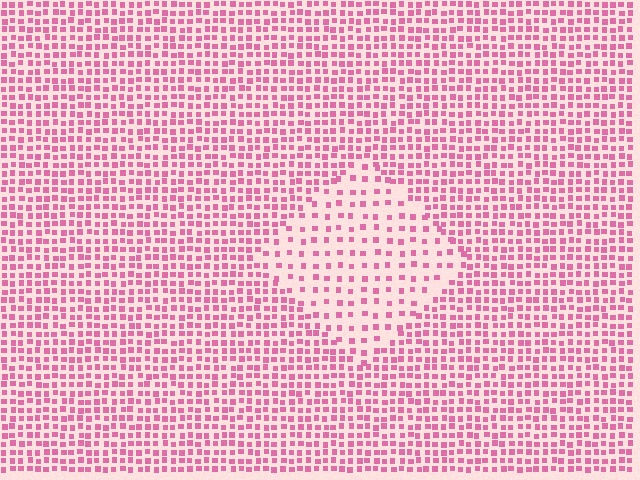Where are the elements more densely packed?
The elements are more densely packed outside the diamond boundary.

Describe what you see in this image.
The image contains small pink elements arranged at two different densities. A diamond-shaped region is visible where the elements are less densely packed than the surrounding area.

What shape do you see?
I see a diamond.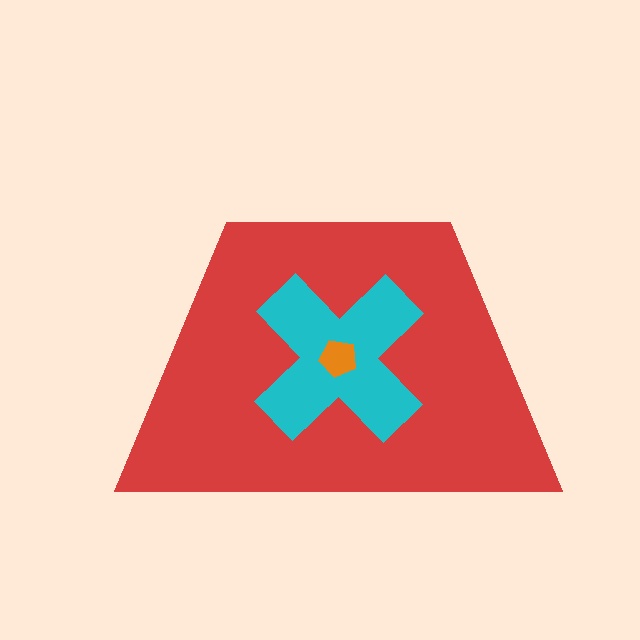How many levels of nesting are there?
3.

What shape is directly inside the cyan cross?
The orange pentagon.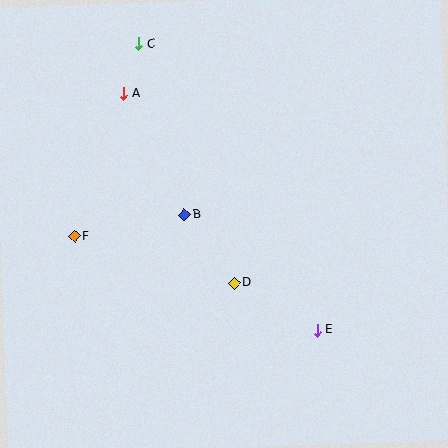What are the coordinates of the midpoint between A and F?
The midpoint between A and F is at (99, 165).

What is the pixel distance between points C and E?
The distance between C and E is 337 pixels.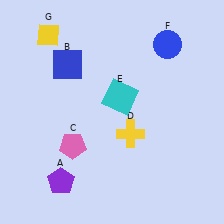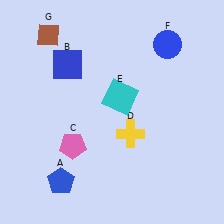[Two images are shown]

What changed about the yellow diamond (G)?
In Image 1, G is yellow. In Image 2, it changed to brown.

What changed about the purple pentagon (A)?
In Image 1, A is purple. In Image 2, it changed to blue.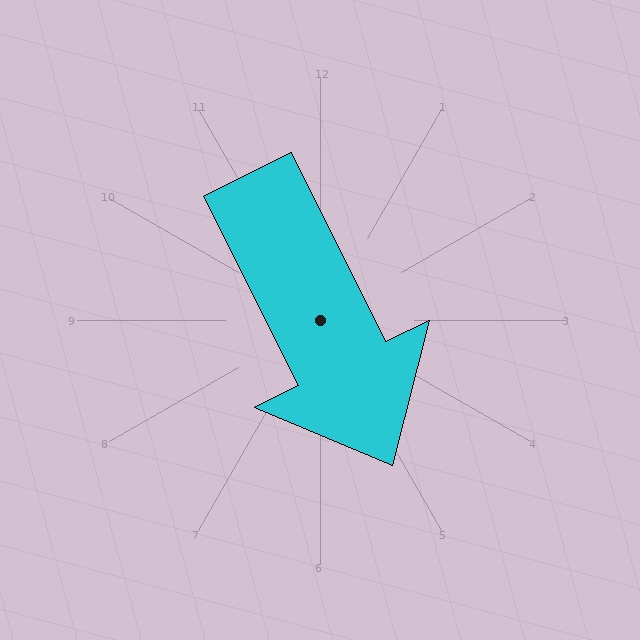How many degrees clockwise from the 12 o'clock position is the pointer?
Approximately 154 degrees.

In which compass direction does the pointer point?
Southeast.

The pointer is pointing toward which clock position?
Roughly 5 o'clock.